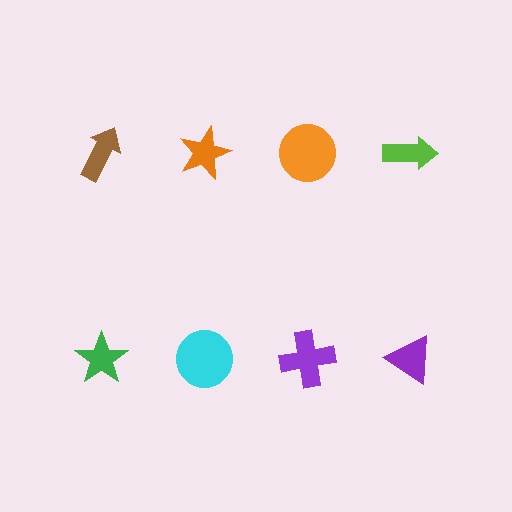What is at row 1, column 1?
A brown arrow.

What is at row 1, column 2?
An orange star.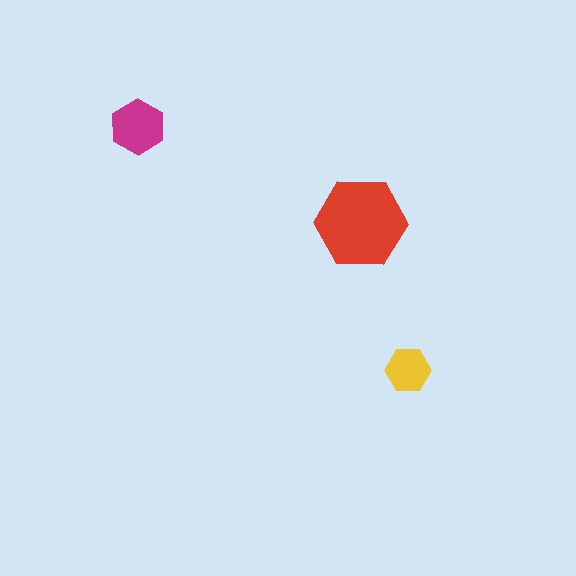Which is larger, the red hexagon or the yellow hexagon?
The red one.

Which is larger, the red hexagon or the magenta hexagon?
The red one.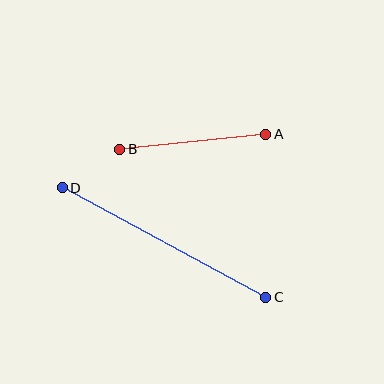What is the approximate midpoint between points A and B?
The midpoint is at approximately (193, 142) pixels.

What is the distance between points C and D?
The distance is approximately 231 pixels.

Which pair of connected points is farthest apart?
Points C and D are farthest apart.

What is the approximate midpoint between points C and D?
The midpoint is at approximately (164, 243) pixels.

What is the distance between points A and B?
The distance is approximately 147 pixels.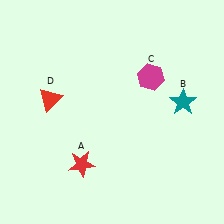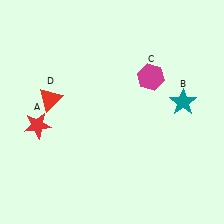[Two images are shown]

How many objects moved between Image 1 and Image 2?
1 object moved between the two images.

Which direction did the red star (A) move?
The red star (A) moved left.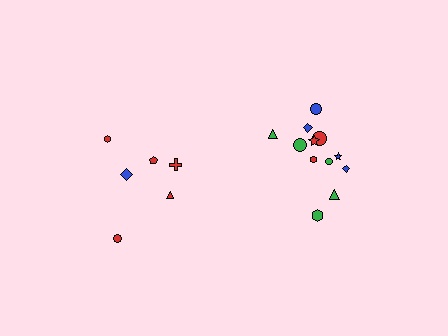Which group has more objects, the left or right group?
The right group.